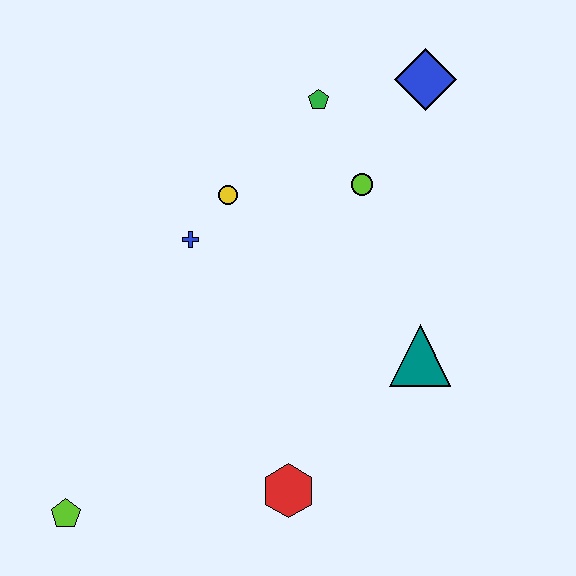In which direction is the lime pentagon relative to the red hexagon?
The lime pentagon is to the left of the red hexagon.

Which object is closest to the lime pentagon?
The red hexagon is closest to the lime pentagon.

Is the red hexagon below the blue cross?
Yes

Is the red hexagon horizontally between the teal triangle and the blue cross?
Yes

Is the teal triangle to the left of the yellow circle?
No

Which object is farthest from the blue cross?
The lime pentagon is farthest from the blue cross.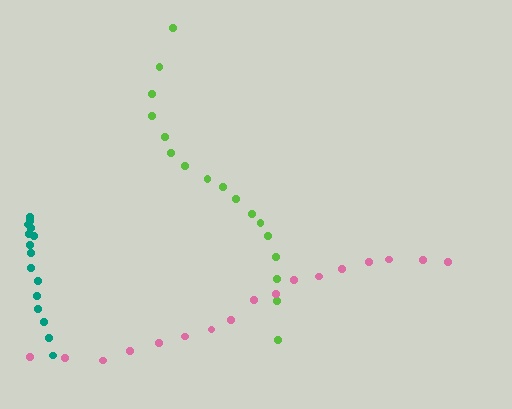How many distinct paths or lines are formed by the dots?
There are 3 distinct paths.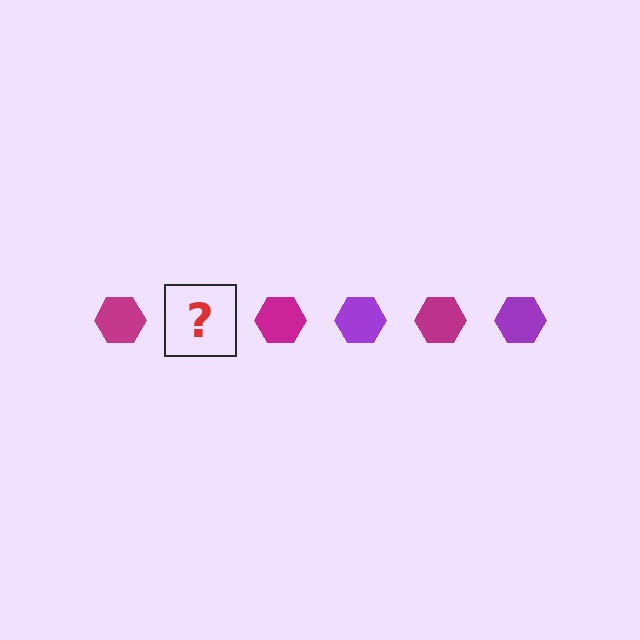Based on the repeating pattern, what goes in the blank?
The blank should be a purple hexagon.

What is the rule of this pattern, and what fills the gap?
The rule is that the pattern cycles through magenta, purple hexagons. The gap should be filled with a purple hexagon.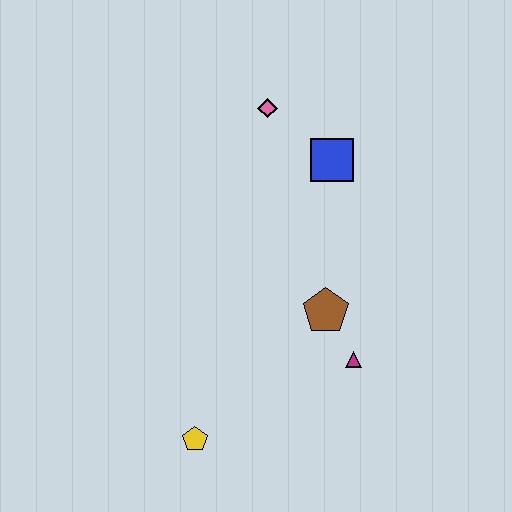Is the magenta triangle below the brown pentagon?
Yes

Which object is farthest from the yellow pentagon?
The pink diamond is farthest from the yellow pentagon.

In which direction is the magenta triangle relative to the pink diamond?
The magenta triangle is below the pink diamond.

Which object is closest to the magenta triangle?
The brown pentagon is closest to the magenta triangle.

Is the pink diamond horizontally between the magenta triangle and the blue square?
No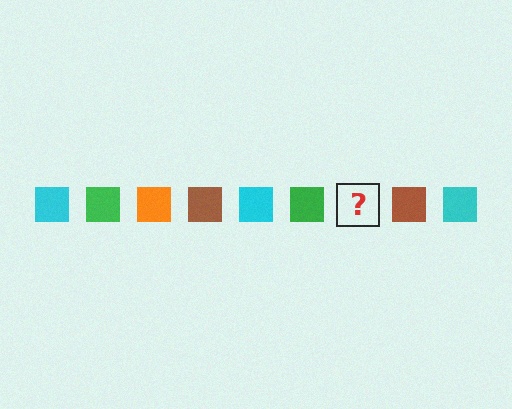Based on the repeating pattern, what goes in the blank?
The blank should be an orange square.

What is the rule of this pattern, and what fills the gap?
The rule is that the pattern cycles through cyan, green, orange, brown squares. The gap should be filled with an orange square.